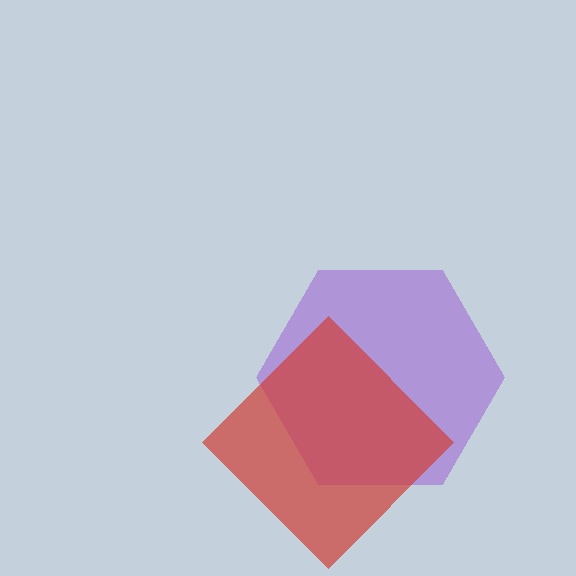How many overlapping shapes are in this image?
There are 2 overlapping shapes in the image.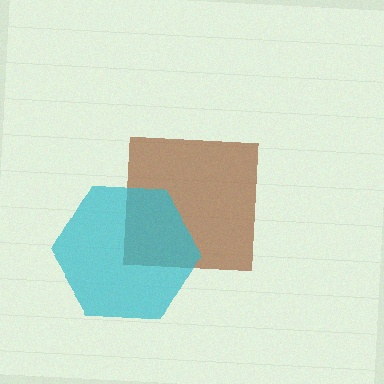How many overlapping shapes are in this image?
There are 2 overlapping shapes in the image.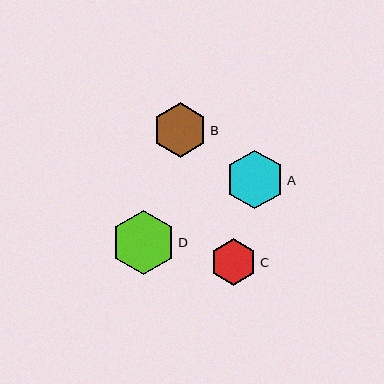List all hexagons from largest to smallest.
From largest to smallest: D, A, B, C.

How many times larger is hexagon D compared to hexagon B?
Hexagon D is approximately 1.2 times the size of hexagon B.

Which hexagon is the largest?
Hexagon D is the largest with a size of approximately 64 pixels.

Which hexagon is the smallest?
Hexagon C is the smallest with a size of approximately 47 pixels.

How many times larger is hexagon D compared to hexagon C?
Hexagon D is approximately 1.4 times the size of hexagon C.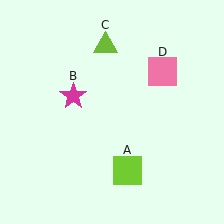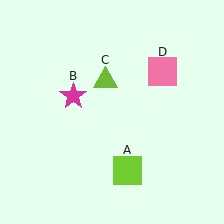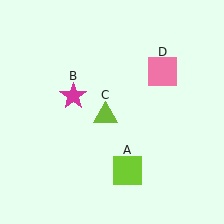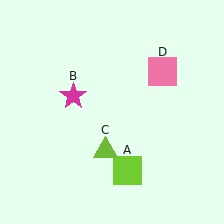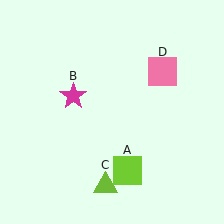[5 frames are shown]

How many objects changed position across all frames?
1 object changed position: lime triangle (object C).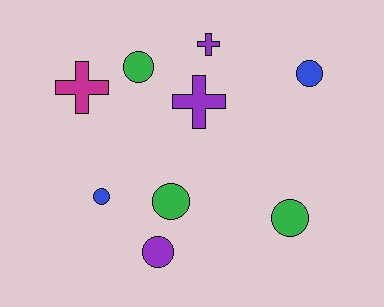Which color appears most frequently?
Purple, with 3 objects.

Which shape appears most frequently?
Circle, with 6 objects.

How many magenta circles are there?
There are no magenta circles.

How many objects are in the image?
There are 9 objects.